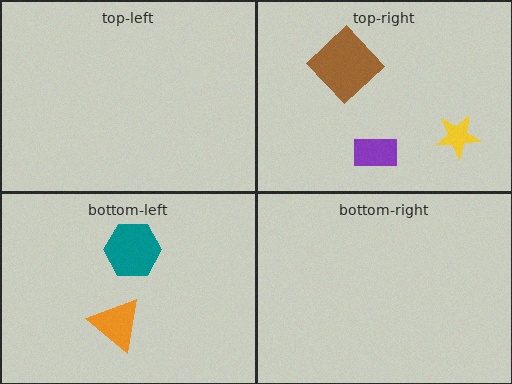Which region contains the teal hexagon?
The bottom-left region.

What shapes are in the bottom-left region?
The orange triangle, the teal hexagon.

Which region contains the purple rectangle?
The top-right region.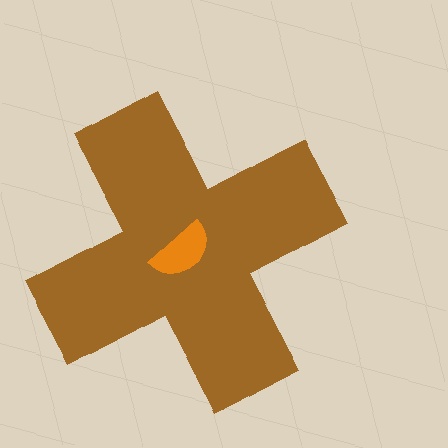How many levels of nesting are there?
2.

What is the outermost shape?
The brown cross.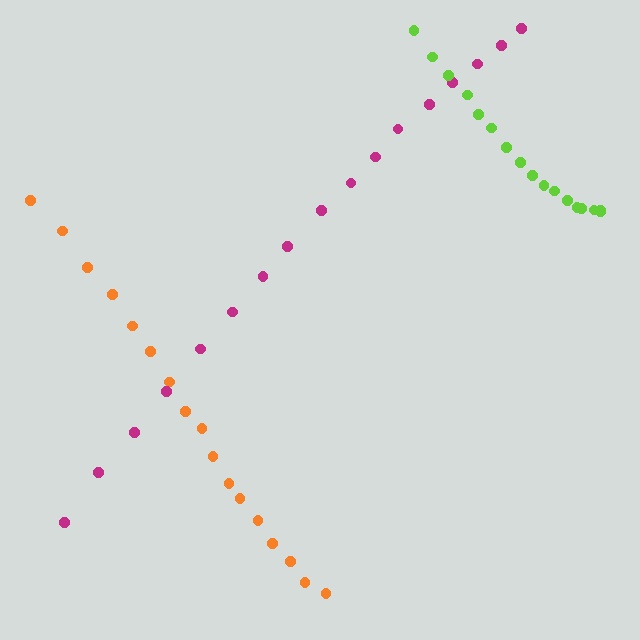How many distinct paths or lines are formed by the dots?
There are 3 distinct paths.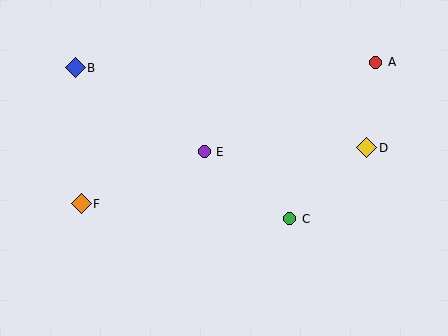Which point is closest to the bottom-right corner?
Point C is closest to the bottom-right corner.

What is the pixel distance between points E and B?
The distance between E and B is 154 pixels.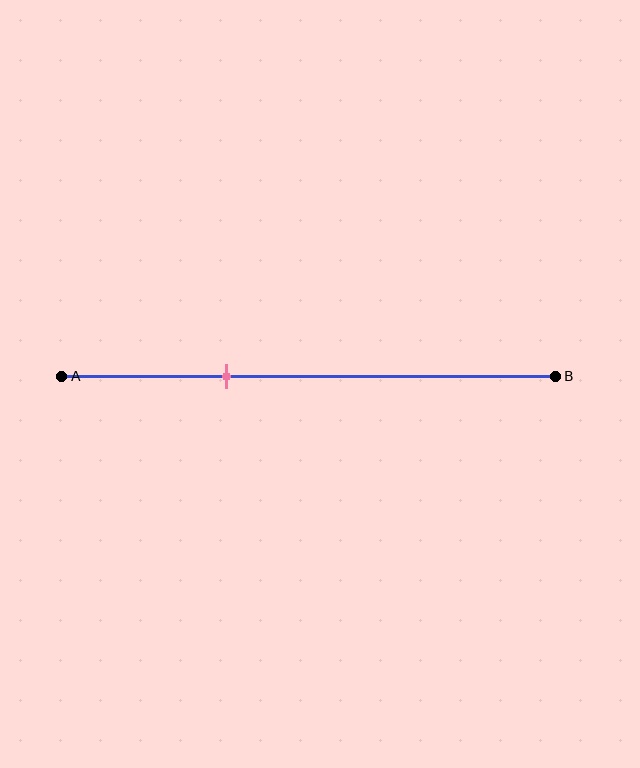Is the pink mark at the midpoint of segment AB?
No, the mark is at about 35% from A, not at the 50% midpoint.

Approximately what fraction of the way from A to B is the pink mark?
The pink mark is approximately 35% of the way from A to B.